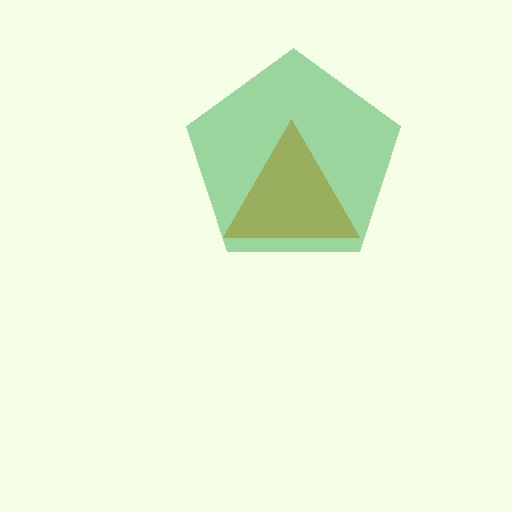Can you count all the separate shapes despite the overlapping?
Yes, there are 2 separate shapes.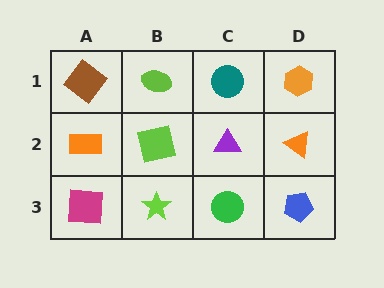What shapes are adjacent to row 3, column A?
An orange rectangle (row 2, column A), a lime star (row 3, column B).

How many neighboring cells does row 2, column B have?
4.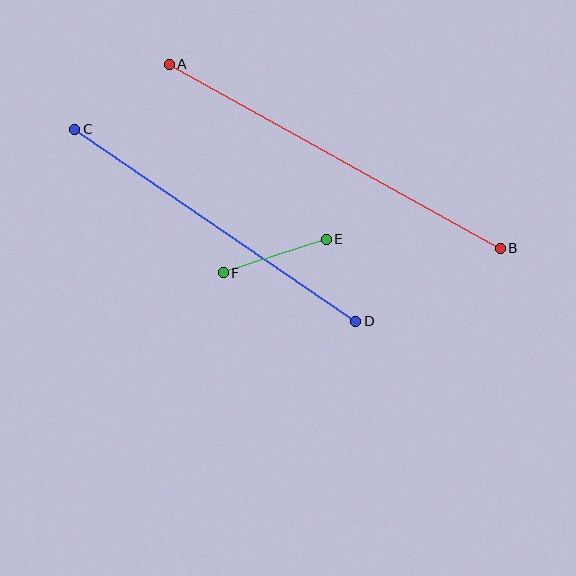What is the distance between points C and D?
The distance is approximately 341 pixels.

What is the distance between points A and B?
The distance is approximately 379 pixels.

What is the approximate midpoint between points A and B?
The midpoint is at approximately (335, 156) pixels.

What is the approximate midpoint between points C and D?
The midpoint is at approximately (215, 225) pixels.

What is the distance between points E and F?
The distance is approximately 108 pixels.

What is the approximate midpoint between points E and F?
The midpoint is at approximately (275, 256) pixels.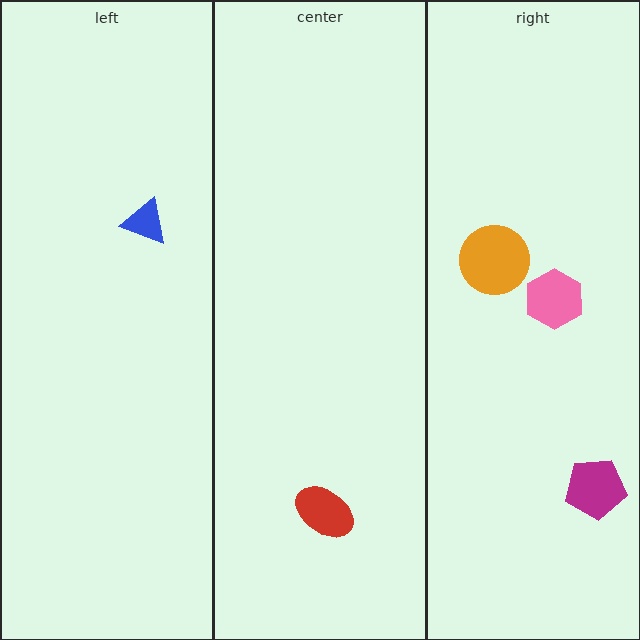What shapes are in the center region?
The red ellipse.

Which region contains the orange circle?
The right region.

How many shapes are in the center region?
1.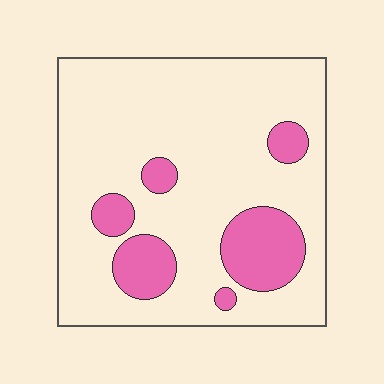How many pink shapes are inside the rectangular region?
6.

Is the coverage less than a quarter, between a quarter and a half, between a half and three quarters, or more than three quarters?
Less than a quarter.